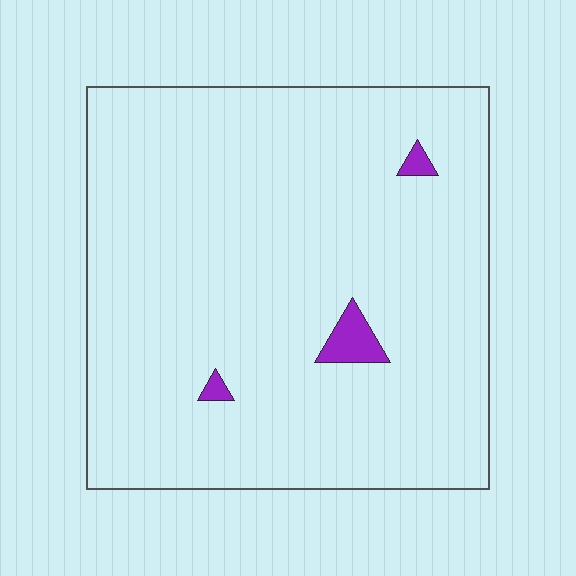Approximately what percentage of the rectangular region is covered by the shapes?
Approximately 0%.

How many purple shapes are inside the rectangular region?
3.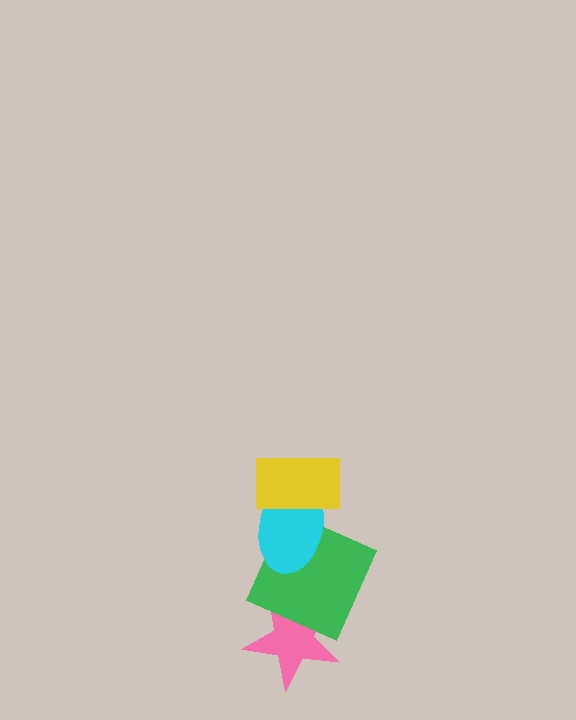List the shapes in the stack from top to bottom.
From top to bottom: the yellow rectangle, the cyan ellipse, the green square, the pink star.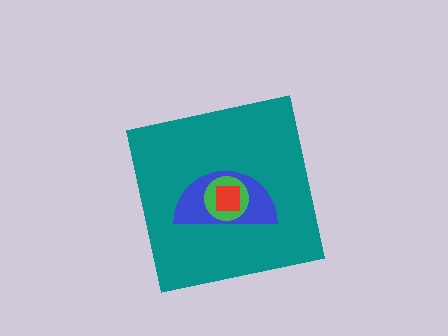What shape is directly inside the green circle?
The red square.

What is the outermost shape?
The teal square.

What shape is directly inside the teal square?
The blue semicircle.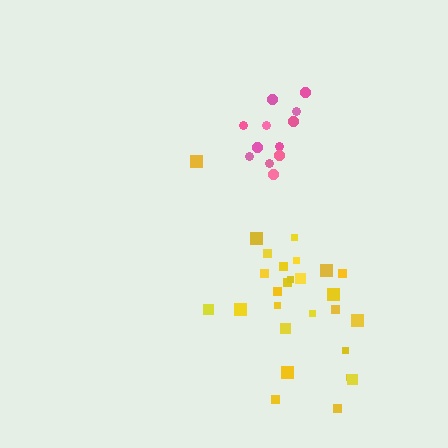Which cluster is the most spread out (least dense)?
Yellow.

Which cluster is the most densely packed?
Pink.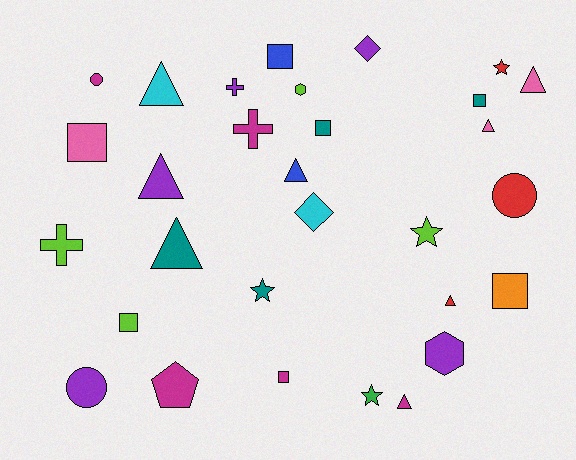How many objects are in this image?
There are 30 objects.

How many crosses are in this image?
There are 3 crosses.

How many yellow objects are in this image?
There are no yellow objects.